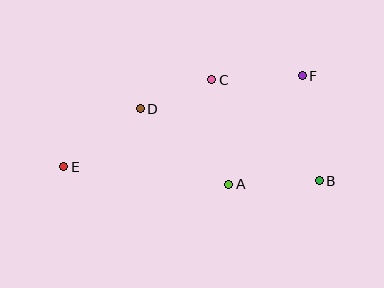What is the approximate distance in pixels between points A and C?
The distance between A and C is approximately 105 pixels.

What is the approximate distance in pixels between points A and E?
The distance between A and E is approximately 166 pixels.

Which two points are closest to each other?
Points C and D are closest to each other.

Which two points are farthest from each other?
Points B and E are farthest from each other.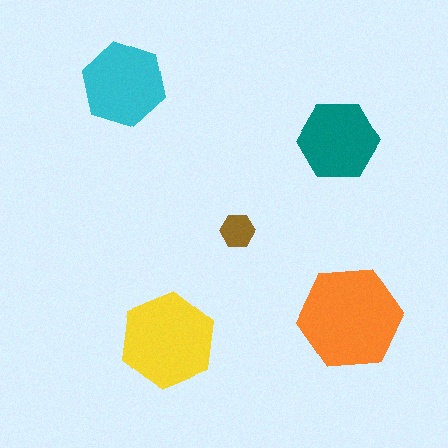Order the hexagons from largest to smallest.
the orange one, the yellow one, the cyan one, the teal one, the brown one.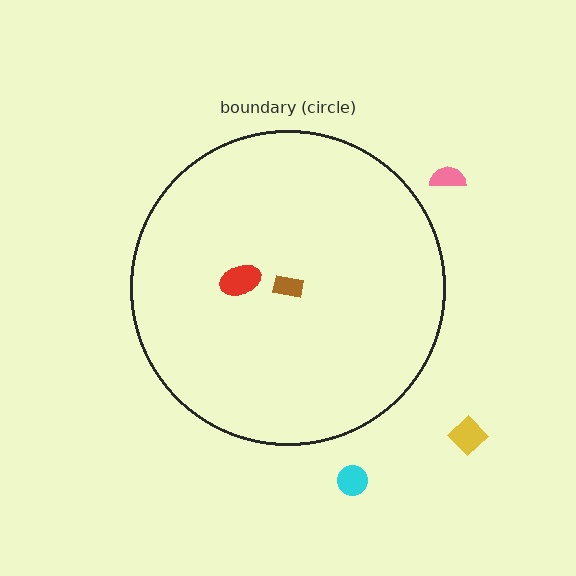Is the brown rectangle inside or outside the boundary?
Inside.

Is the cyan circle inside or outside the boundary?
Outside.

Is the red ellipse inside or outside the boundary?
Inside.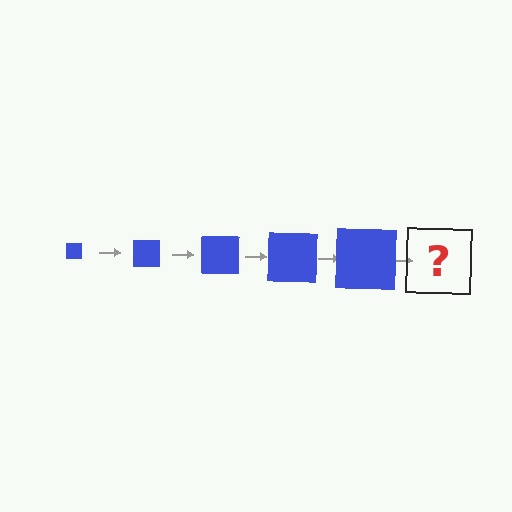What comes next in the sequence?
The next element should be a blue square, larger than the previous one.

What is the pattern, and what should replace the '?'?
The pattern is that the square gets progressively larger each step. The '?' should be a blue square, larger than the previous one.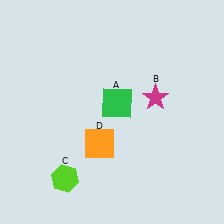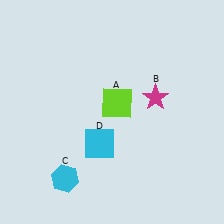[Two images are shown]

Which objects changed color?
A changed from green to lime. C changed from lime to cyan. D changed from orange to cyan.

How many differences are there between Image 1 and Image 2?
There are 3 differences between the two images.